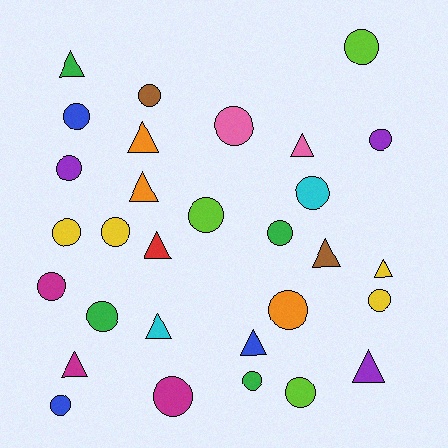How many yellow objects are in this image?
There are 4 yellow objects.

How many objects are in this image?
There are 30 objects.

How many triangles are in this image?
There are 11 triangles.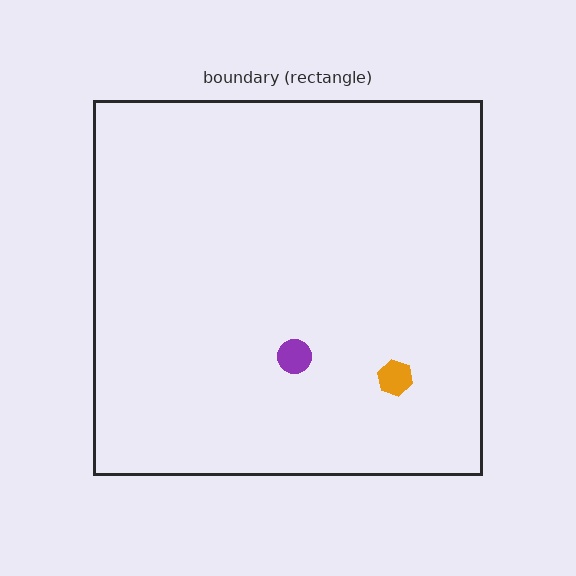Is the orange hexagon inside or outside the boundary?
Inside.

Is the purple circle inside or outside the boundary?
Inside.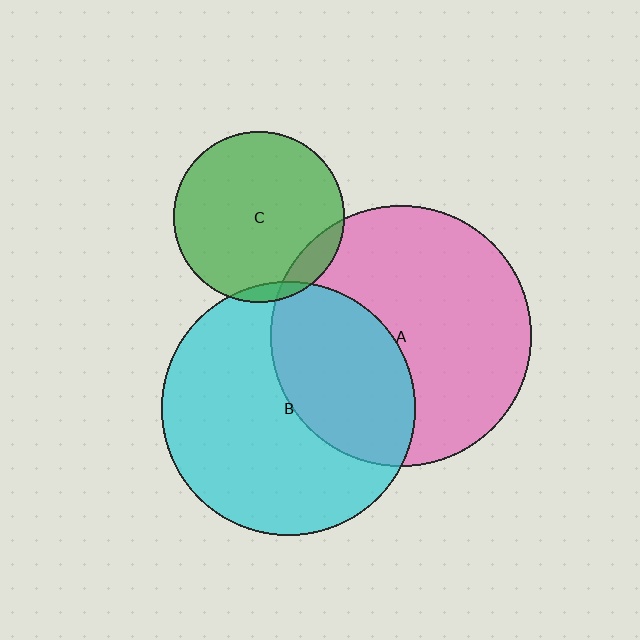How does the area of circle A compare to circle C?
Approximately 2.3 times.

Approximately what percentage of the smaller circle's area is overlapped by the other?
Approximately 5%.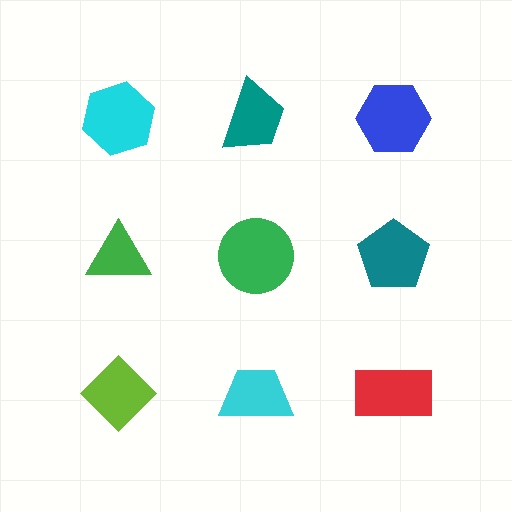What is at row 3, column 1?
A lime diamond.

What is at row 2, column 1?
A green triangle.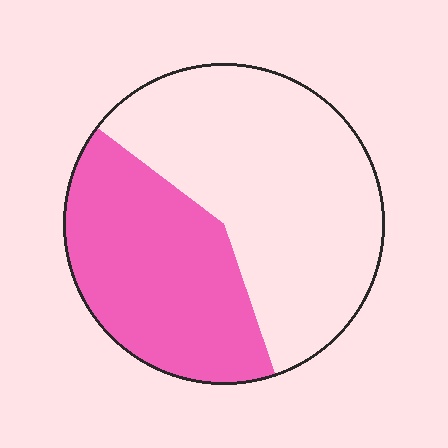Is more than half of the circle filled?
No.